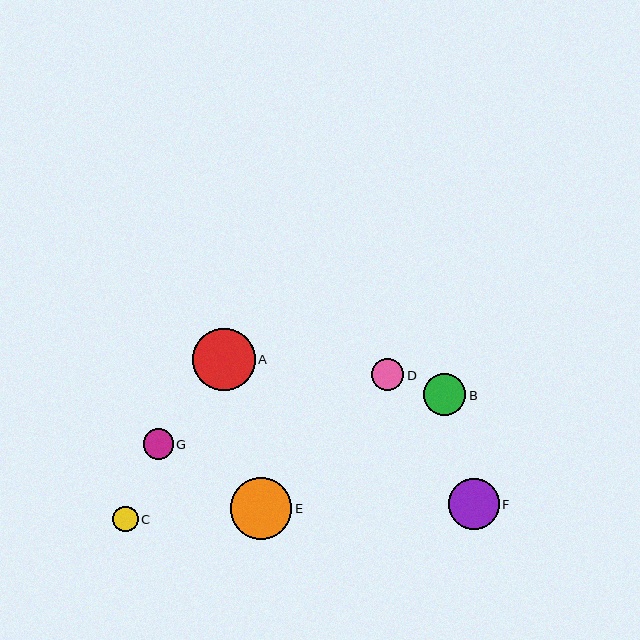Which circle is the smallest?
Circle C is the smallest with a size of approximately 26 pixels.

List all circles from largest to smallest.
From largest to smallest: A, E, F, B, D, G, C.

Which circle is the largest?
Circle A is the largest with a size of approximately 62 pixels.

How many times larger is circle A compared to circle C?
Circle A is approximately 2.4 times the size of circle C.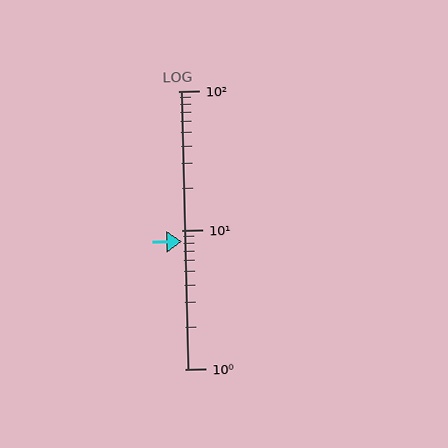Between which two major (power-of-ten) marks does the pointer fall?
The pointer is between 1 and 10.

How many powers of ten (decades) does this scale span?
The scale spans 2 decades, from 1 to 100.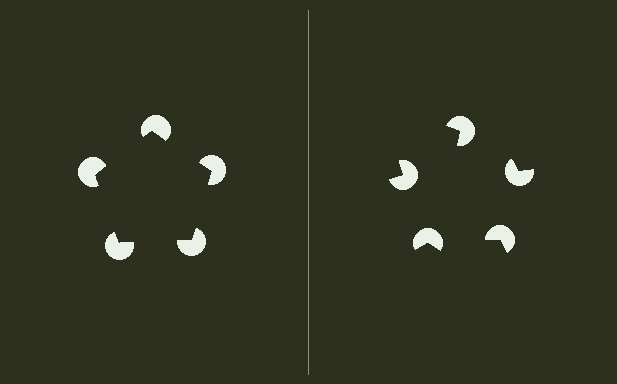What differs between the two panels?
The pac-man discs are positioned identically on both sides; only the wedge orientations differ. On the left they align to a pentagon; on the right they are misaligned.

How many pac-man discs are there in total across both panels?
10 — 5 on each side.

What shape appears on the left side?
An illusory pentagon.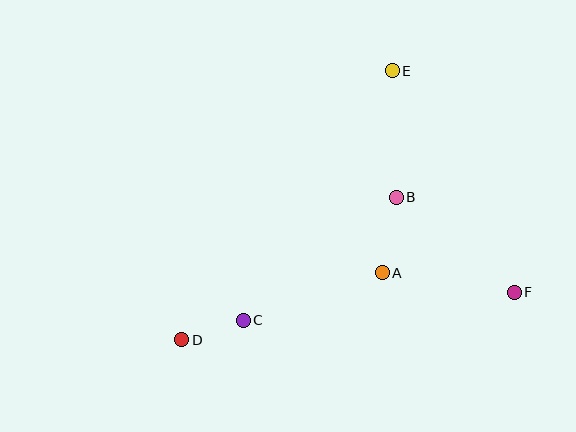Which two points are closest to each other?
Points C and D are closest to each other.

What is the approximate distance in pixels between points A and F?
The distance between A and F is approximately 134 pixels.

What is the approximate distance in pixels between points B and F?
The distance between B and F is approximately 152 pixels.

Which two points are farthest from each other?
Points D and E are farthest from each other.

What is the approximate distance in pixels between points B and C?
The distance between B and C is approximately 196 pixels.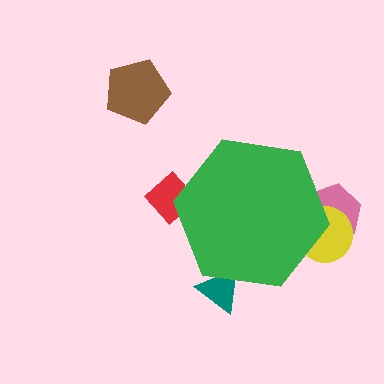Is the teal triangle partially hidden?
Yes, the teal triangle is partially hidden behind the green hexagon.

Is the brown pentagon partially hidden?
No, the brown pentagon is fully visible.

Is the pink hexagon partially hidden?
Yes, the pink hexagon is partially hidden behind the green hexagon.